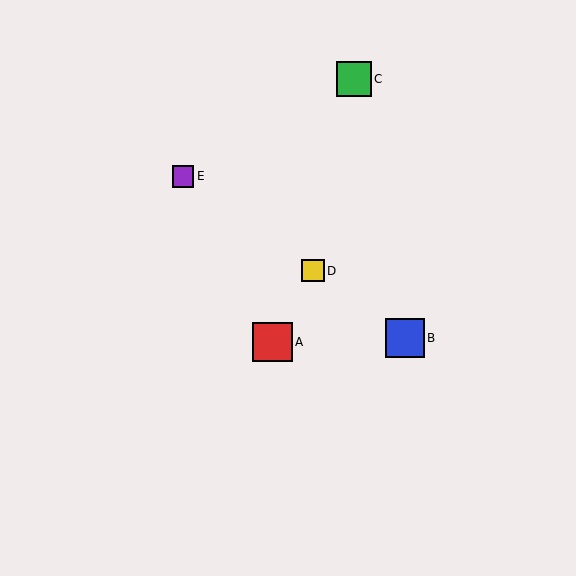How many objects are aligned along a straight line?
3 objects (B, D, E) are aligned along a straight line.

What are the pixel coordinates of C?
Object C is at (354, 79).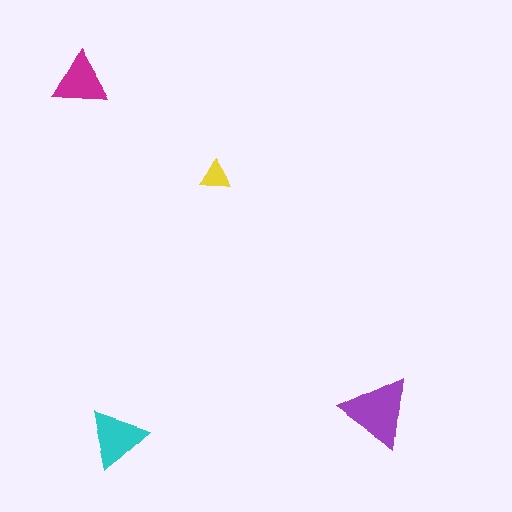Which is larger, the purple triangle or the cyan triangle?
The purple one.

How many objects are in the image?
There are 4 objects in the image.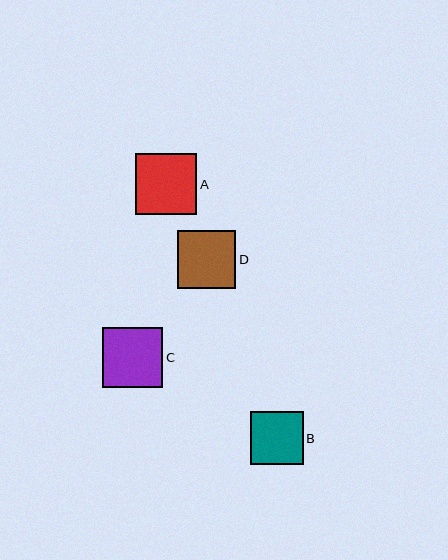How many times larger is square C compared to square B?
Square C is approximately 1.1 times the size of square B.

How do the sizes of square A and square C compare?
Square A and square C are approximately the same size.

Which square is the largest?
Square A is the largest with a size of approximately 61 pixels.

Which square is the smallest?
Square B is the smallest with a size of approximately 53 pixels.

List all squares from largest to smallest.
From largest to smallest: A, C, D, B.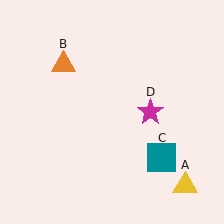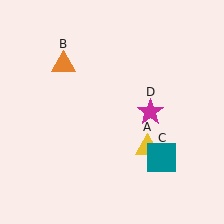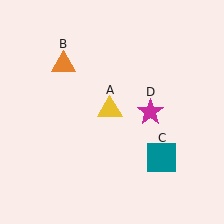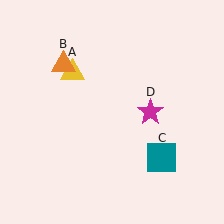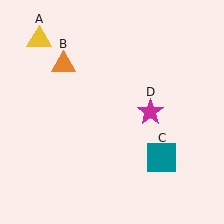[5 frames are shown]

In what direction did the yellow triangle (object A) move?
The yellow triangle (object A) moved up and to the left.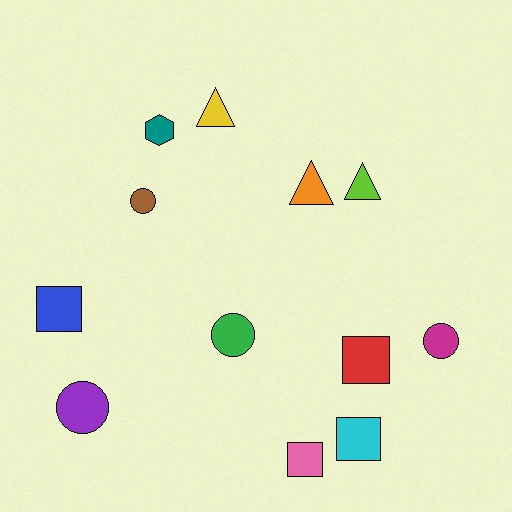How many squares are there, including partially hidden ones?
There are 4 squares.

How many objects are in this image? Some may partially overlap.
There are 12 objects.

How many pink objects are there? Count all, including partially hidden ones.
There is 1 pink object.